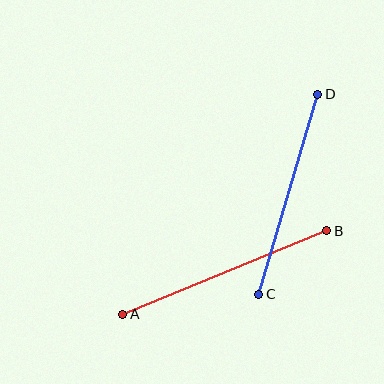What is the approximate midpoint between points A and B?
The midpoint is at approximately (225, 273) pixels.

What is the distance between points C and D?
The distance is approximately 209 pixels.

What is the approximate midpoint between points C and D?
The midpoint is at approximately (288, 194) pixels.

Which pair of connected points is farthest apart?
Points A and B are farthest apart.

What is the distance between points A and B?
The distance is approximately 221 pixels.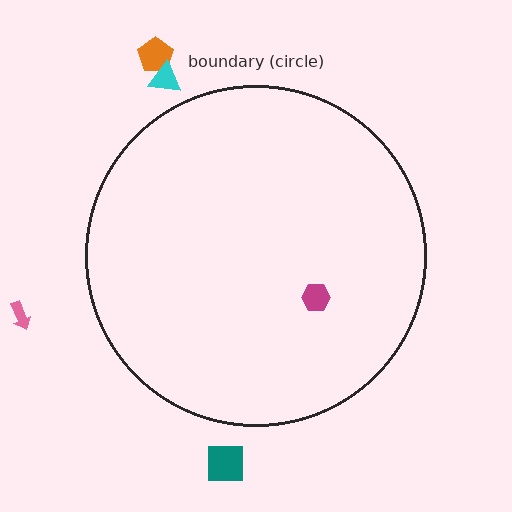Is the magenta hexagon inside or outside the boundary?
Inside.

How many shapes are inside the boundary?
1 inside, 4 outside.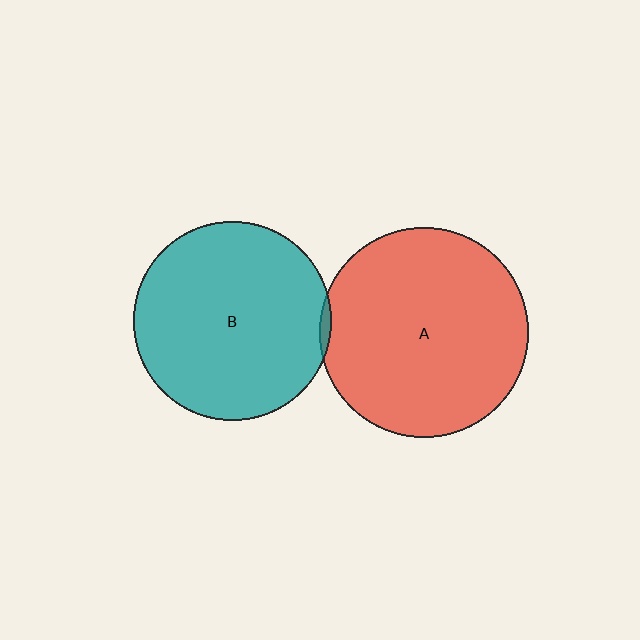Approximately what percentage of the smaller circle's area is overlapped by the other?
Approximately 5%.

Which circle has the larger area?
Circle A (red).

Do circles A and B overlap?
Yes.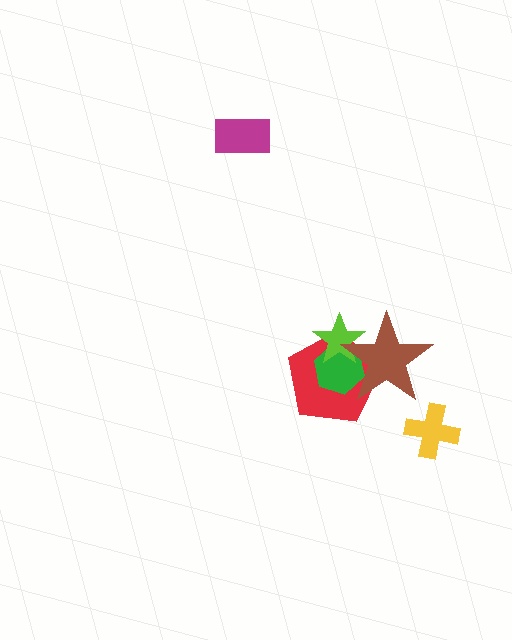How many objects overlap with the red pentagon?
3 objects overlap with the red pentagon.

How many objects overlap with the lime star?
3 objects overlap with the lime star.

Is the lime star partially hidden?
Yes, it is partially covered by another shape.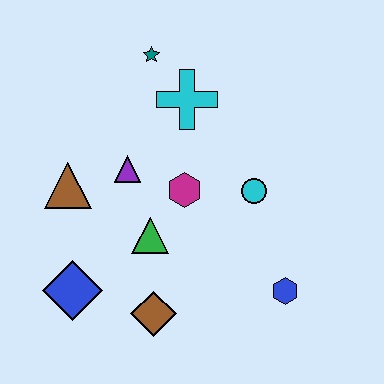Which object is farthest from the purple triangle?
The blue hexagon is farthest from the purple triangle.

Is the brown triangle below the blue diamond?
No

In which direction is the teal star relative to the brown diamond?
The teal star is above the brown diamond.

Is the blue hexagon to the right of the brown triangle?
Yes